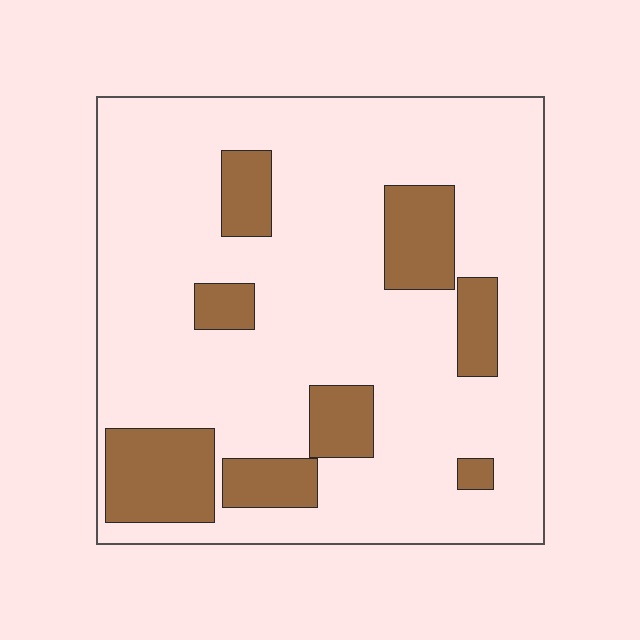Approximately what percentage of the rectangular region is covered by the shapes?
Approximately 20%.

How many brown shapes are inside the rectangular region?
8.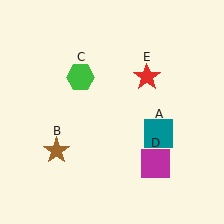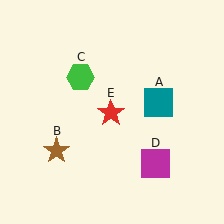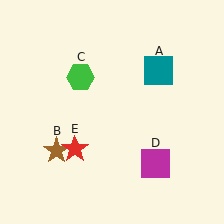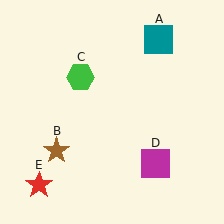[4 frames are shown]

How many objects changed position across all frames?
2 objects changed position: teal square (object A), red star (object E).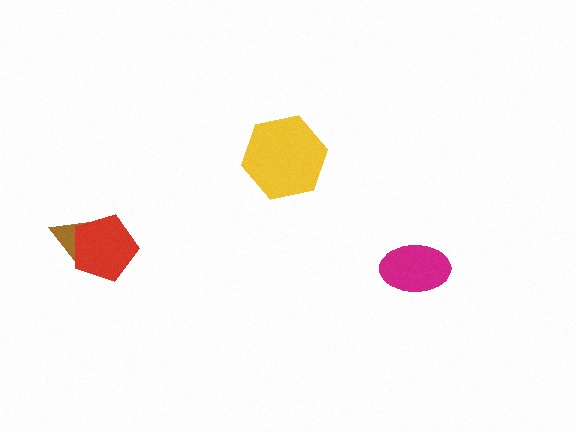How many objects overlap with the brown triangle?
1 object overlaps with the brown triangle.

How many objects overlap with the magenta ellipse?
0 objects overlap with the magenta ellipse.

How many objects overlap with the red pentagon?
1 object overlaps with the red pentagon.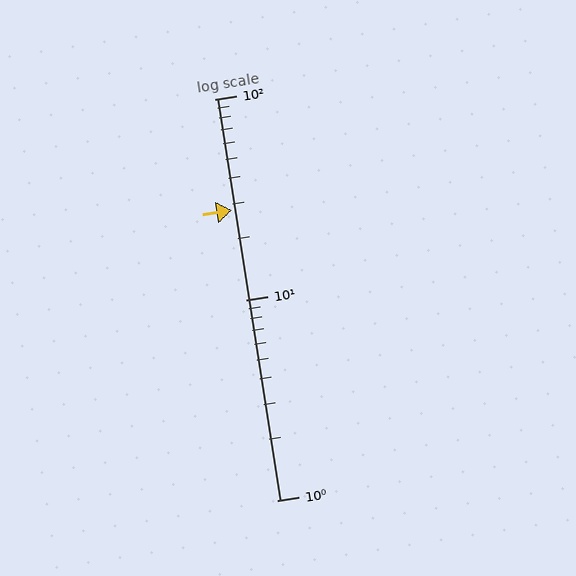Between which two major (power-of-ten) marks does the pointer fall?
The pointer is between 10 and 100.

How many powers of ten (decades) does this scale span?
The scale spans 2 decades, from 1 to 100.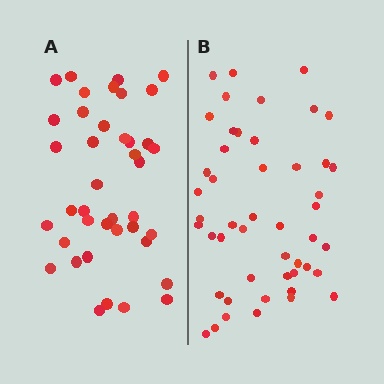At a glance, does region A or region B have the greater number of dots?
Region B (the right region) has more dots.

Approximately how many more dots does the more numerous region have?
Region B has roughly 8 or so more dots than region A.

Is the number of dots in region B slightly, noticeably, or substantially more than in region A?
Region B has only slightly more — the two regions are fairly close. The ratio is roughly 1.2 to 1.